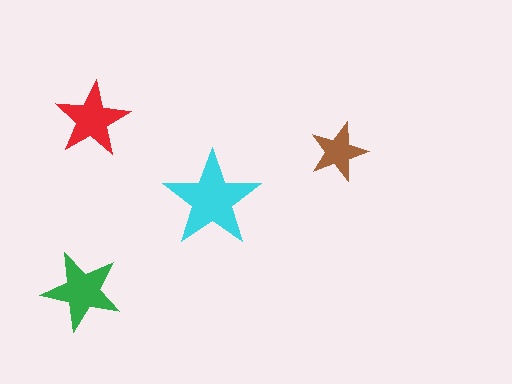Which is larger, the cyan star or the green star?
The cyan one.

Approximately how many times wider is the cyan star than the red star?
About 1.5 times wider.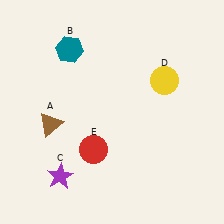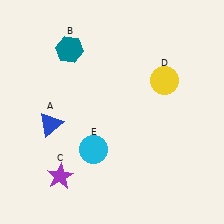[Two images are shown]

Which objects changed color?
A changed from brown to blue. E changed from red to cyan.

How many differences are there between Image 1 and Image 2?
There are 2 differences between the two images.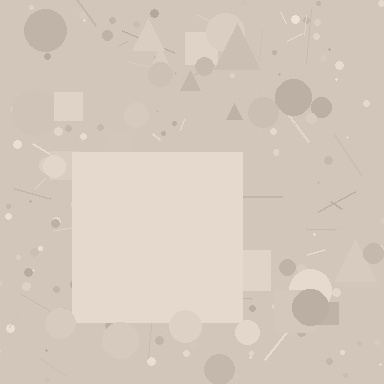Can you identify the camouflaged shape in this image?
The camouflaged shape is a square.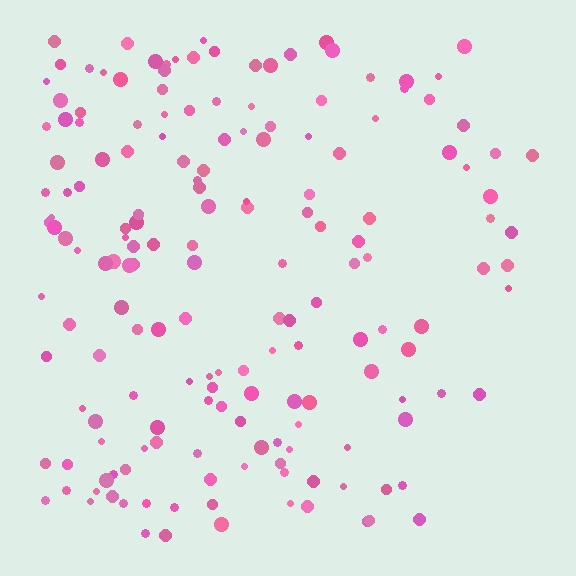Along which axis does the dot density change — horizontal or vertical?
Horizontal.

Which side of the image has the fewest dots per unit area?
The right.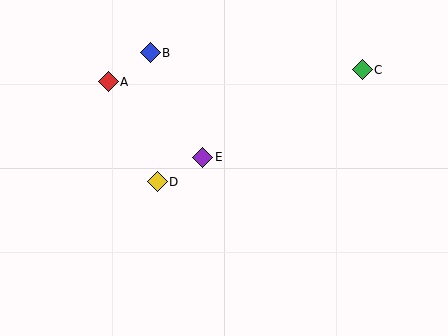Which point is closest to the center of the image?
Point E at (203, 157) is closest to the center.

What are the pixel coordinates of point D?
Point D is at (157, 182).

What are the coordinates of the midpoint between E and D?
The midpoint between E and D is at (180, 169).